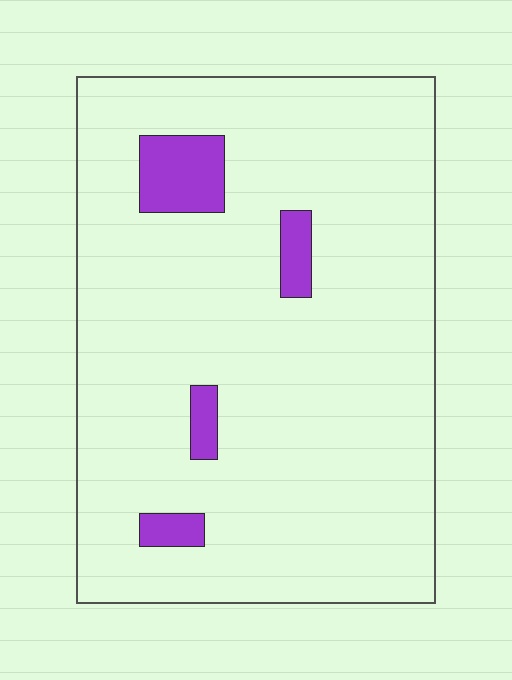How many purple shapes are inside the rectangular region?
4.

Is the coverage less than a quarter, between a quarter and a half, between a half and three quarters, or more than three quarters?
Less than a quarter.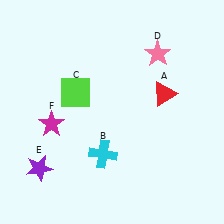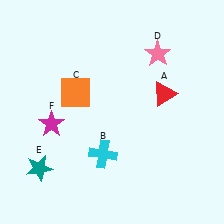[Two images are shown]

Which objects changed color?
C changed from lime to orange. E changed from purple to teal.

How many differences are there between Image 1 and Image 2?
There are 2 differences between the two images.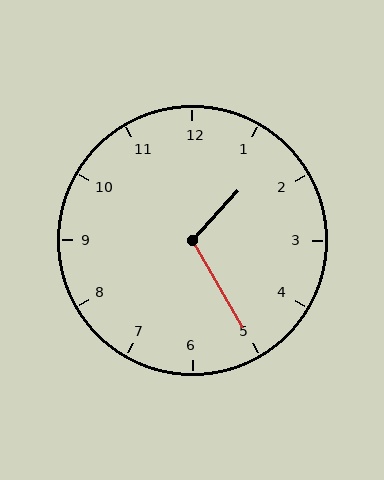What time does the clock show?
1:25.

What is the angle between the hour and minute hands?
Approximately 108 degrees.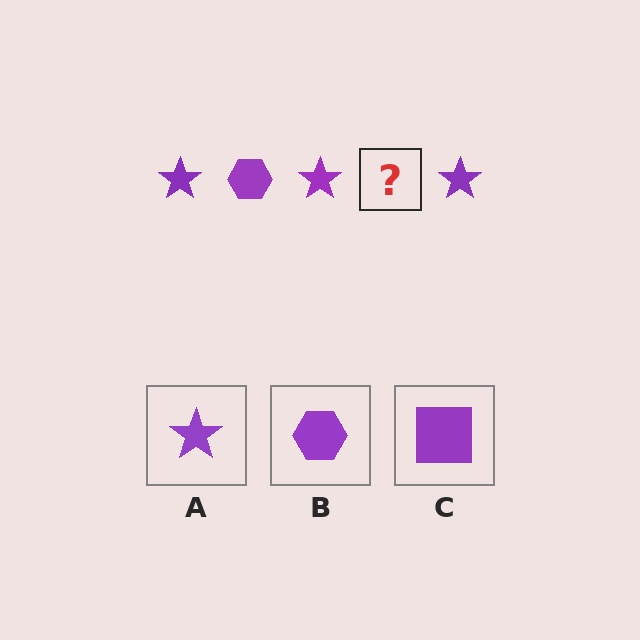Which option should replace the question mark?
Option B.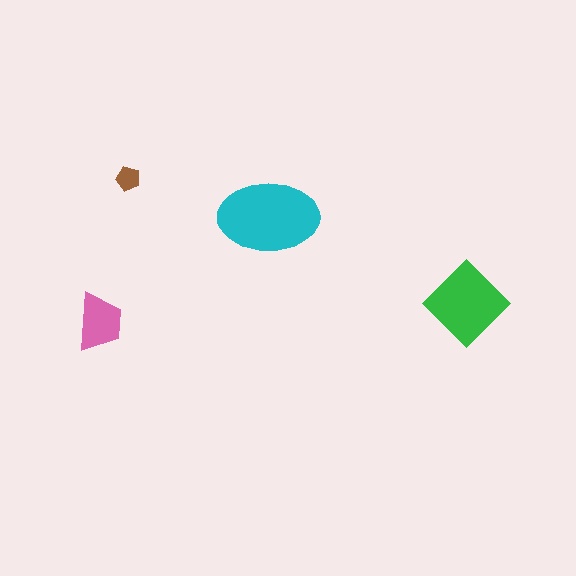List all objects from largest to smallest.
The cyan ellipse, the green diamond, the pink trapezoid, the brown pentagon.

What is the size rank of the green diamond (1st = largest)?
2nd.